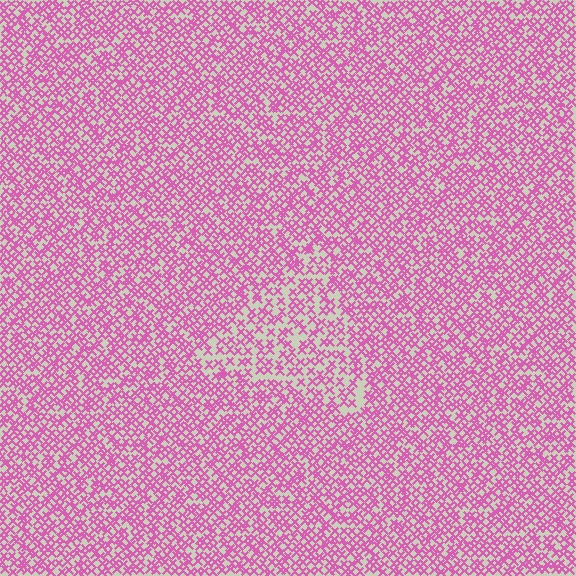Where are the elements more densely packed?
The elements are more densely packed outside the triangle boundary.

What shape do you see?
I see a triangle.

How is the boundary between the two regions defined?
The boundary is defined by a change in element density (approximately 1.6x ratio). All elements are the same color, size, and shape.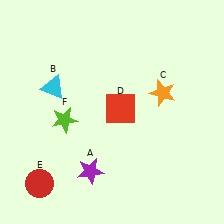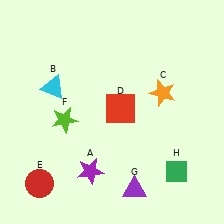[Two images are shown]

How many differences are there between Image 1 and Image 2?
There are 2 differences between the two images.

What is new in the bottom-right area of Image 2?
A green diamond (H) was added in the bottom-right area of Image 2.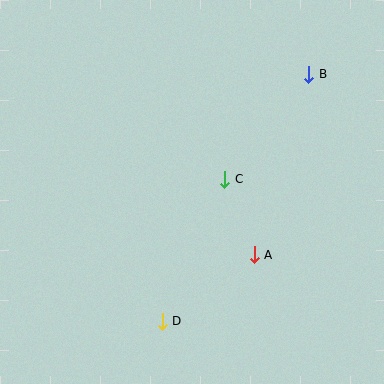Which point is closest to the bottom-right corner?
Point A is closest to the bottom-right corner.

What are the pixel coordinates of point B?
Point B is at (309, 74).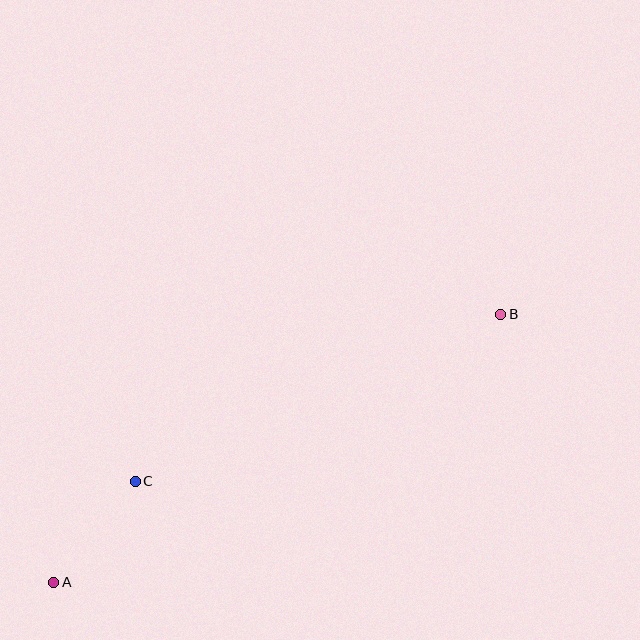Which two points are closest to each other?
Points A and C are closest to each other.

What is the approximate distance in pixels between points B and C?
The distance between B and C is approximately 402 pixels.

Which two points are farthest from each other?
Points A and B are farthest from each other.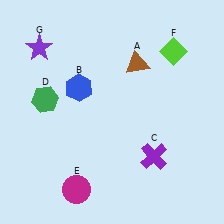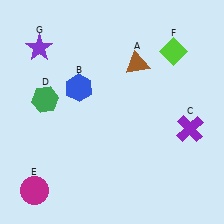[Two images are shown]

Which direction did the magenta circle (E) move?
The magenta circle (E) moved left.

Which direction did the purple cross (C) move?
The purple cross (C) moved right.